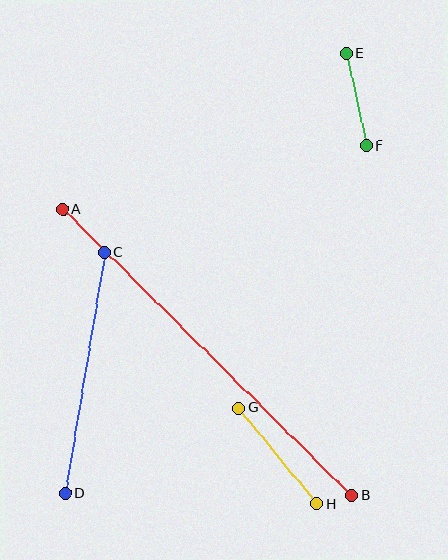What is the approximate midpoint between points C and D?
The midpoint is at approximately (85, 373) pixels.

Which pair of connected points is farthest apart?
Points A and B are farthest apart.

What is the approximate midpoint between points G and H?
The midpoint is at approximately (278, 456) pixels.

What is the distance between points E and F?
The distance is approximately 94 pixels.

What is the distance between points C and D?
The distance is approximately 244 pixels.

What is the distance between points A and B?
The distance is approximately 407 pixels.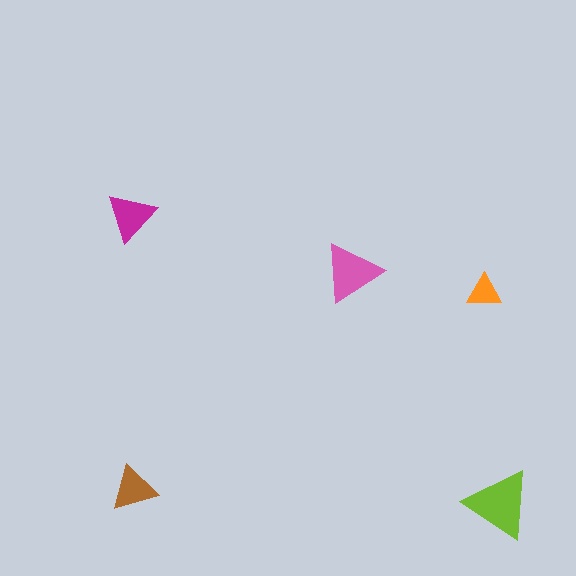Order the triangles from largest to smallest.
the lime one, the pink one, the magenta one, the brown one, the orange one.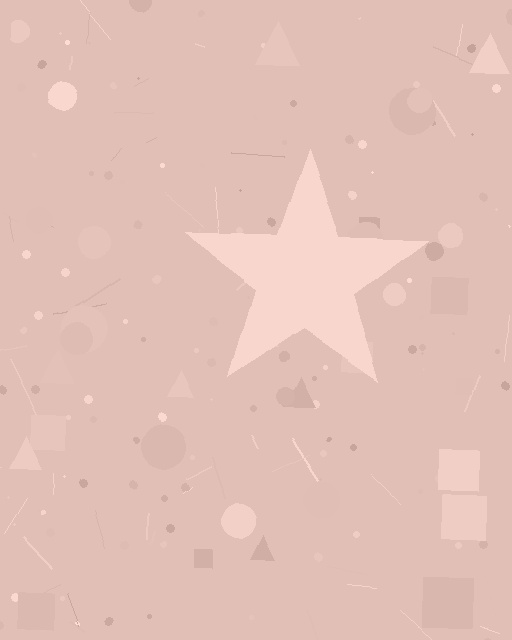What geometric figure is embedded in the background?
A star is embedded in the background.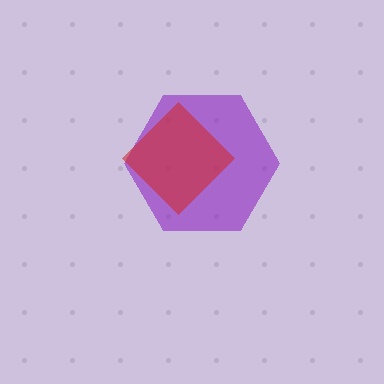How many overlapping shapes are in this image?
There are 2 overlapping shapes in the image.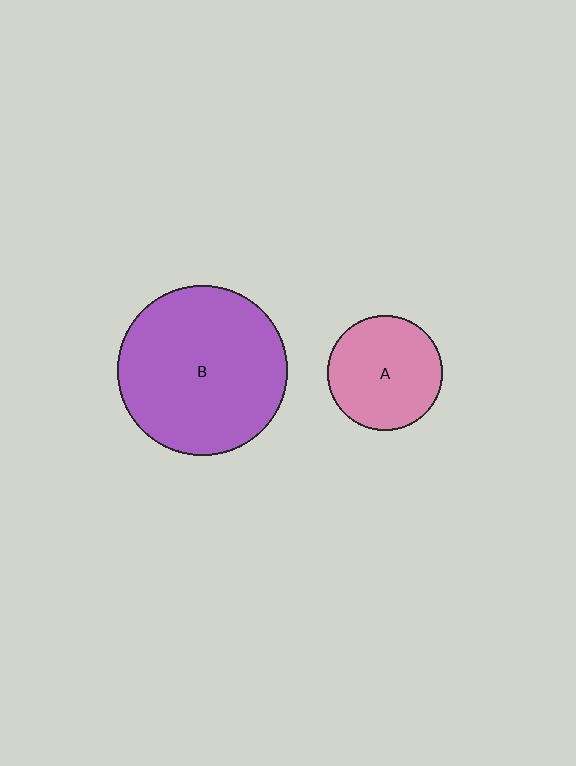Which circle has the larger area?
Circle B (purple).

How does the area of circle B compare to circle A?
Approximately 2.2 times.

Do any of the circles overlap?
No, none of the circles overlap.